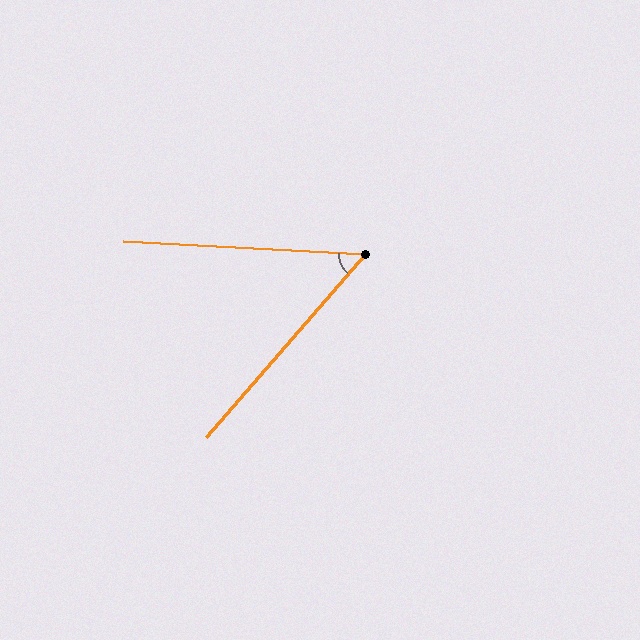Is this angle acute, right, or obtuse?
It is acute.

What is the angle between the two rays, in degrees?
Approximately 52 degrees.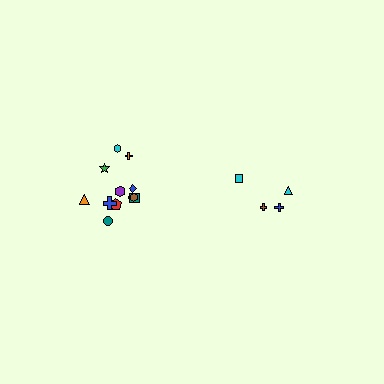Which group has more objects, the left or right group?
The left group.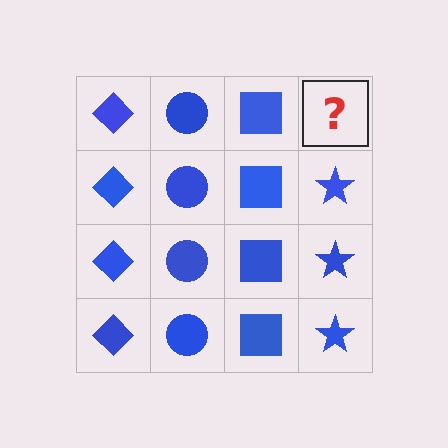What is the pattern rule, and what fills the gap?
The rule is that each column has a consistent shape. The gap should be filled with a blue star.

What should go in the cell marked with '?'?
The missing cell should contain a blue star.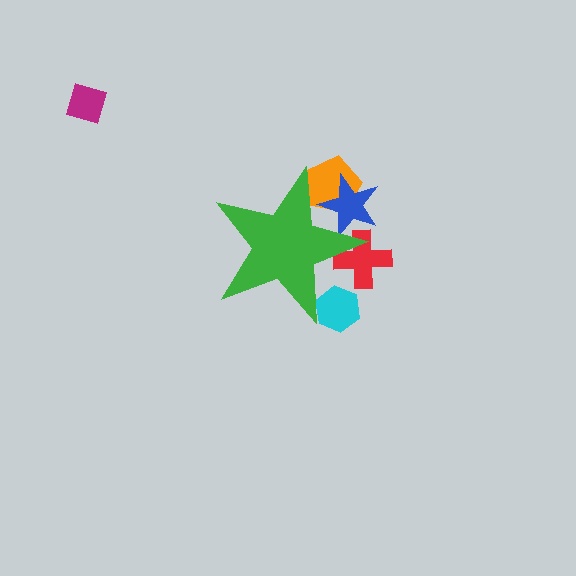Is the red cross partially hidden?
Yes, the red cross is partially hidden behind the green star.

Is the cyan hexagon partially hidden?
Yes, the cyan hexagon is partially hidden behind the green star.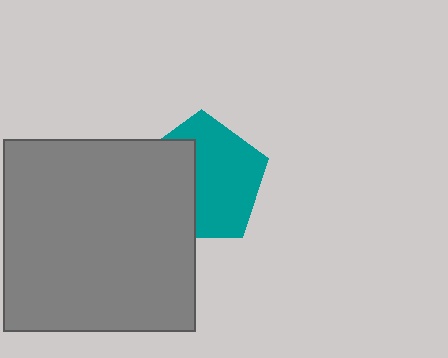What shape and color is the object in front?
The object in front is a gray square.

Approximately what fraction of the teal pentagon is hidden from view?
Roughly 40% of the teal pentagon is hidden behind the gray square.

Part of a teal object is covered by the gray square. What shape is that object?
It is a pentagon.